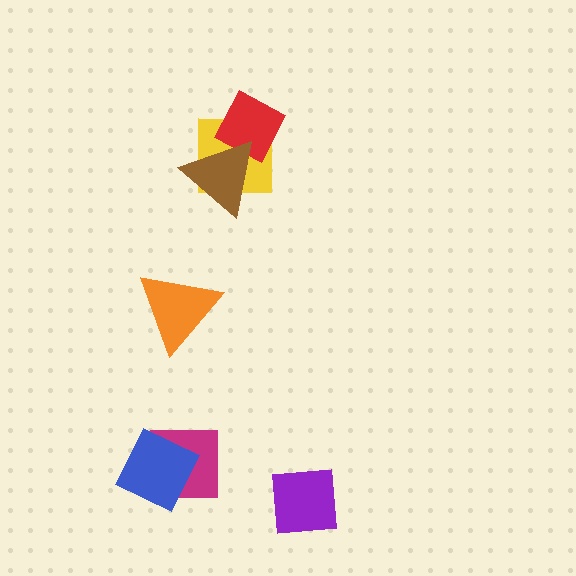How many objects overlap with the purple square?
0 objects overlap with the purple square.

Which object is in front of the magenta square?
The blue diamond is in front of the magenta square.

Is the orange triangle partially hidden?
No, no other shape covers it.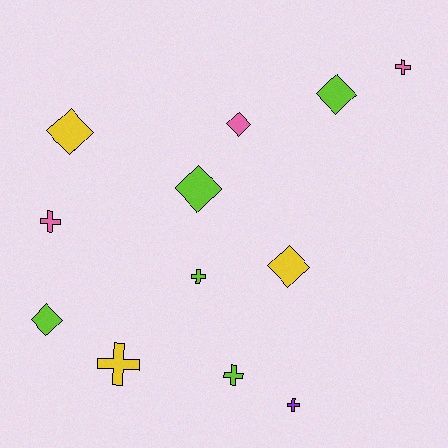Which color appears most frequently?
Lime, with 5 objects.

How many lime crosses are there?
There are 2 lime crosses.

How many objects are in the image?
There are 12 objects.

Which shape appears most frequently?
Cross, with 6 objects.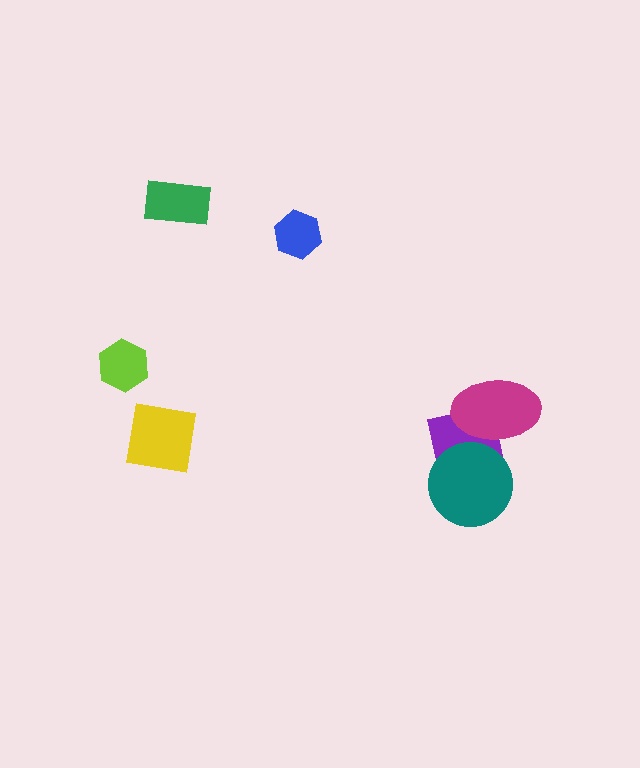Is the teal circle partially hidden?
No, no other shape covers it.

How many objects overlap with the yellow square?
0 objects overlap with the yellow square.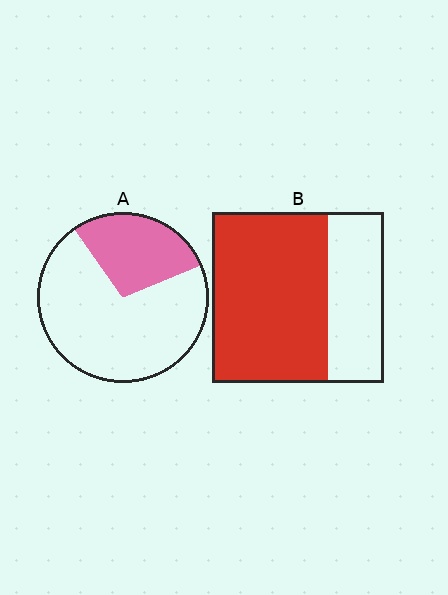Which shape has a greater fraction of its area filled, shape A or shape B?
Shape B.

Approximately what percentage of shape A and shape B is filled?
A is approximately 30% and B is approximately 65%.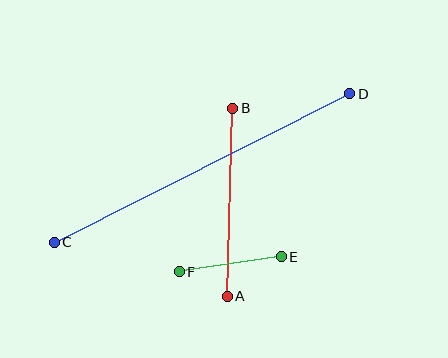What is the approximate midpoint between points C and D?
The midpoint is at approximately (202, 168) pixels.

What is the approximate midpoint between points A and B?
The midpoint is at approximately (230, 202) pixels.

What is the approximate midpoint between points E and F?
The midpoint is at approximately (230, 264) pixels.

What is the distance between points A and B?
The distance is approximately 188 pixels.